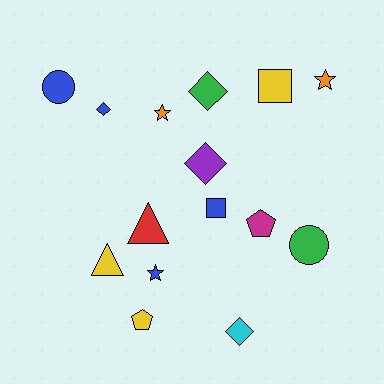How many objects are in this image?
There are 15 objects.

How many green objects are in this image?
There are 2 green objects.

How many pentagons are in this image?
There are 2 pentagons.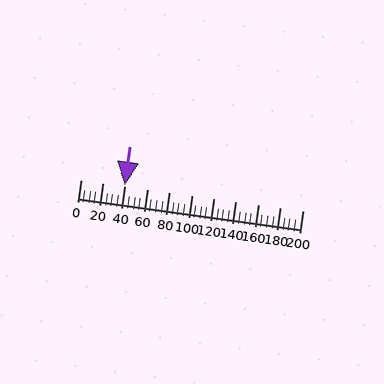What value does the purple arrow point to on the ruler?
The purple arrow points to approximately 40.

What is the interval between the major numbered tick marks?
The major tick marks are spaced 20 units apart.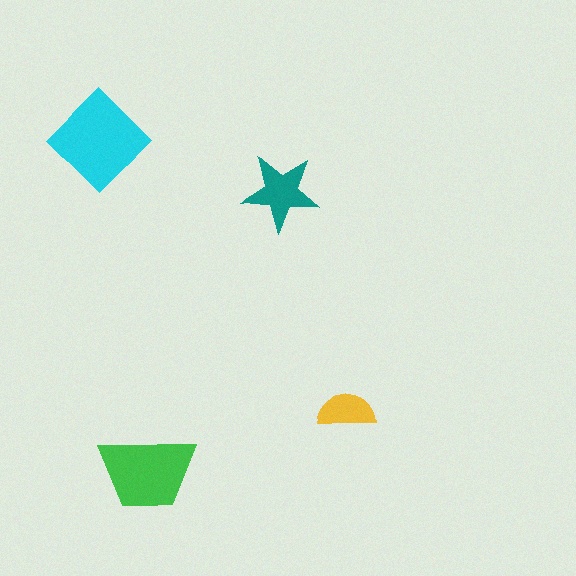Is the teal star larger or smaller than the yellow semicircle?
Larger.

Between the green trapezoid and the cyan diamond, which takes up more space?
The cyan diamond.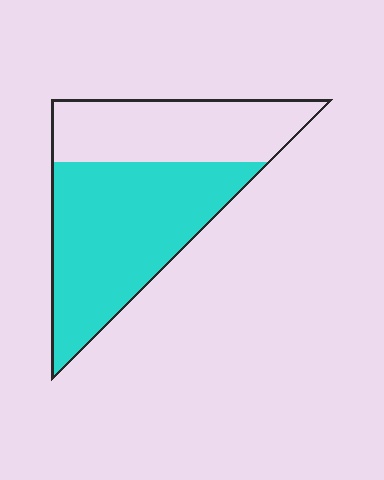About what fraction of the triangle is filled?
About three fifths (3/5).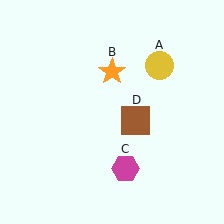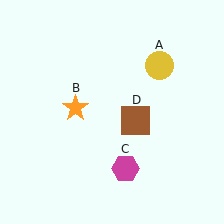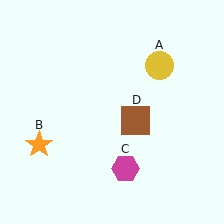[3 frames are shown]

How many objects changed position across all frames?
1 object changed position: orange star (object B).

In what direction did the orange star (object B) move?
The orange star (object B) moved down and to the left.